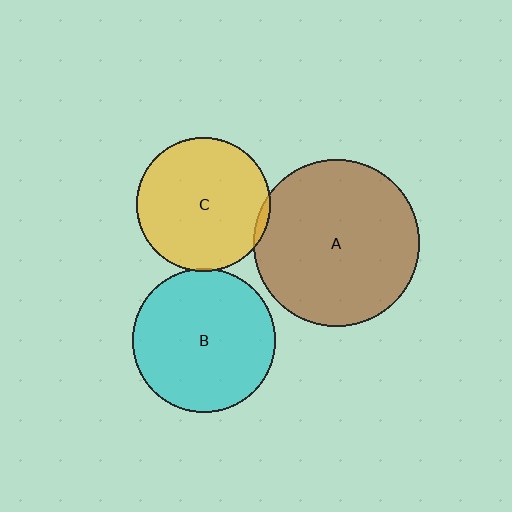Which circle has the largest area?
Circle A (brown).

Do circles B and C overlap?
Yes.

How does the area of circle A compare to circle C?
Approximately 1.5 times.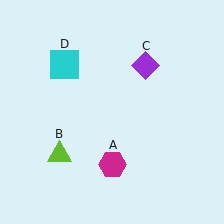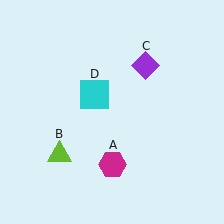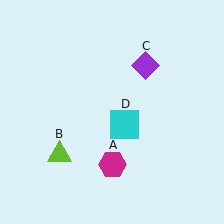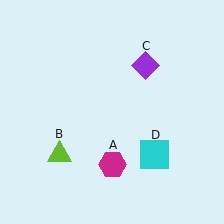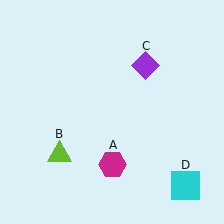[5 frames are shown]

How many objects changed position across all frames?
1 object changed position: cyan square (object D).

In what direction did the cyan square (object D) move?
The cyan square (object D) moved down and to the right.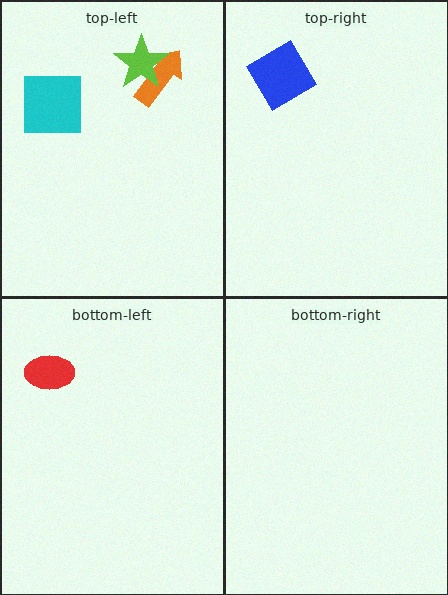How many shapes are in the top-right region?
1.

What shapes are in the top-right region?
The blue diamond.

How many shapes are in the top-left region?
3.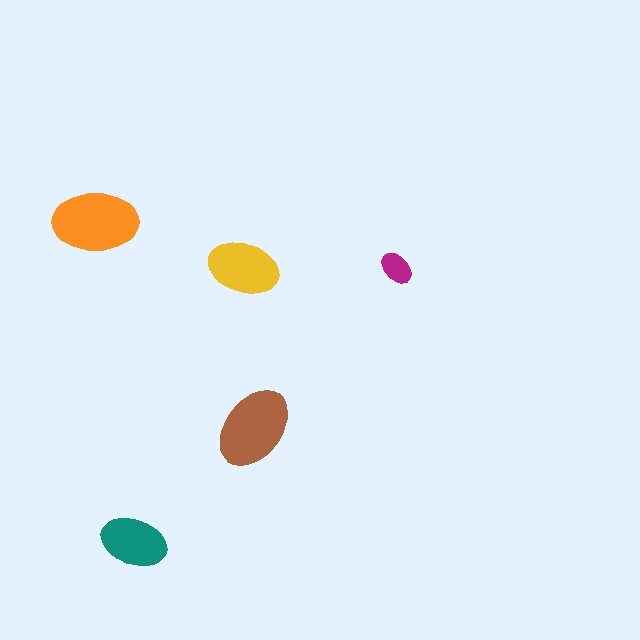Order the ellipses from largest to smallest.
the orange one, the brown one, the yellow one, the teal one, the magenta one.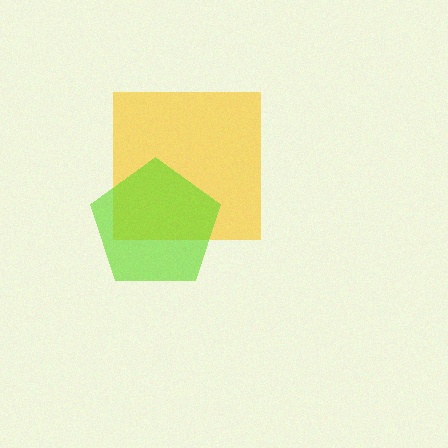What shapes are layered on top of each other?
The layered shapes are: a yellow square, a lime pentagon.